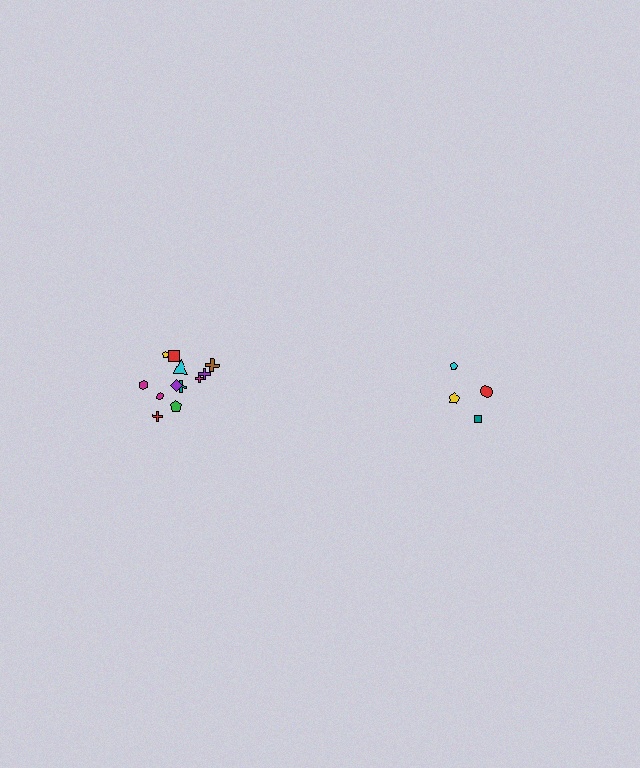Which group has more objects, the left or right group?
The left group.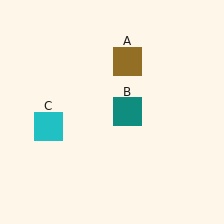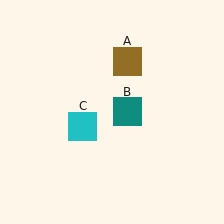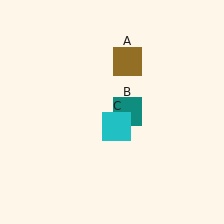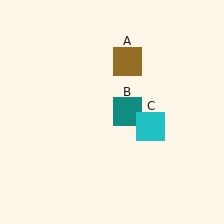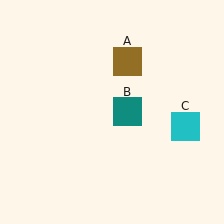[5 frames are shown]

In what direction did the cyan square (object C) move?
The cyan square (object C) moved right.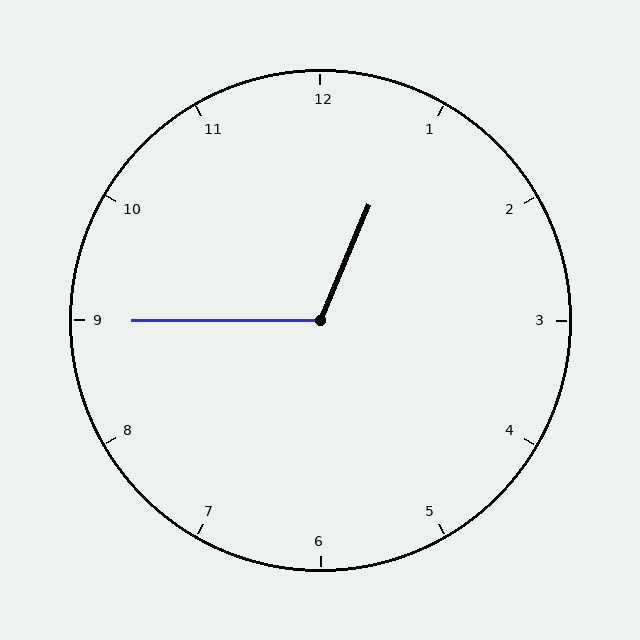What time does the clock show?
12:45.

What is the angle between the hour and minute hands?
Approximately 112 degrees.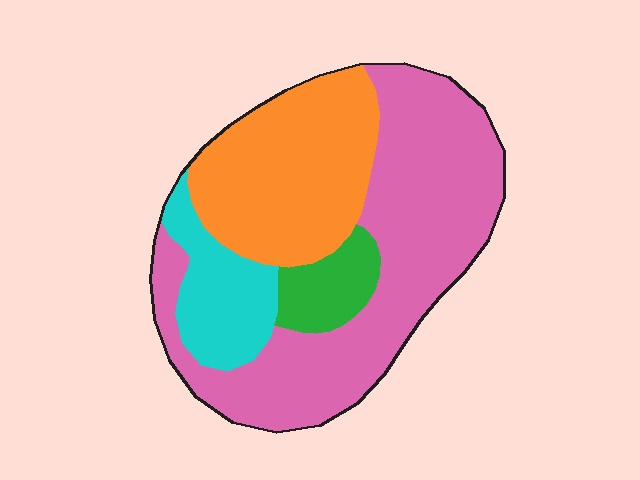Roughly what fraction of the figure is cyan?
Cyan takes up about one eighth (1/8) of the figure.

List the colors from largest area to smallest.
From largest to smallest: pink, orange, cyan, green.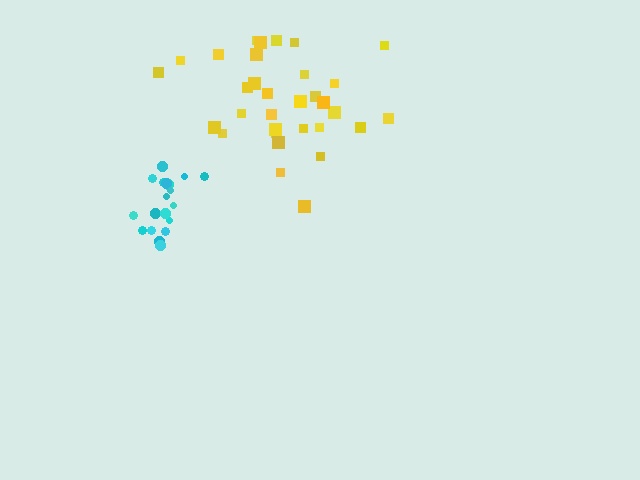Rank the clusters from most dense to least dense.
cyan, yellow.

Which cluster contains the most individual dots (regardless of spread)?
Yellow (32).